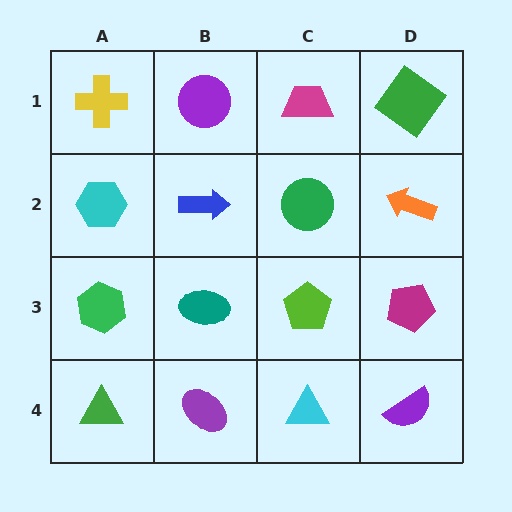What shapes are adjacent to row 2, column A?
A yellow cross (row 1, column A), a green hexagon (row 3, column A), a blue arrow (row 2, column B).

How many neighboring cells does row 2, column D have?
3.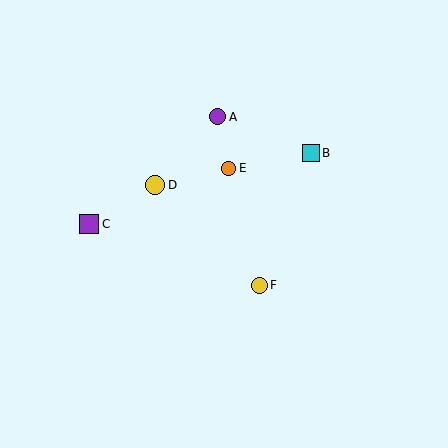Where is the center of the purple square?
The center of the purple square is at (89, 224).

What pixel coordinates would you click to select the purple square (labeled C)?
Click at (89, 224) to select the purple square C.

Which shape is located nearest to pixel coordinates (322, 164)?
The cyan square (labeled B) at (311, 153) is nearest to that location.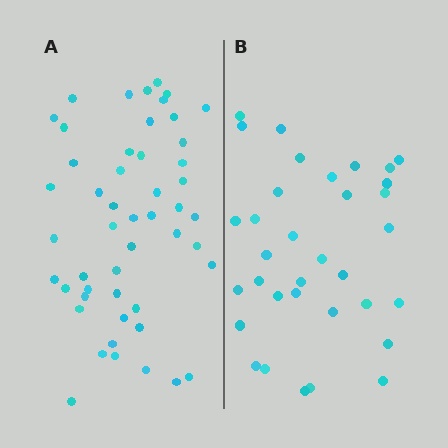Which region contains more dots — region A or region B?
Region A (the left region) has more dots.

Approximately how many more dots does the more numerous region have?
Region A has approximately 15 more dots than region B.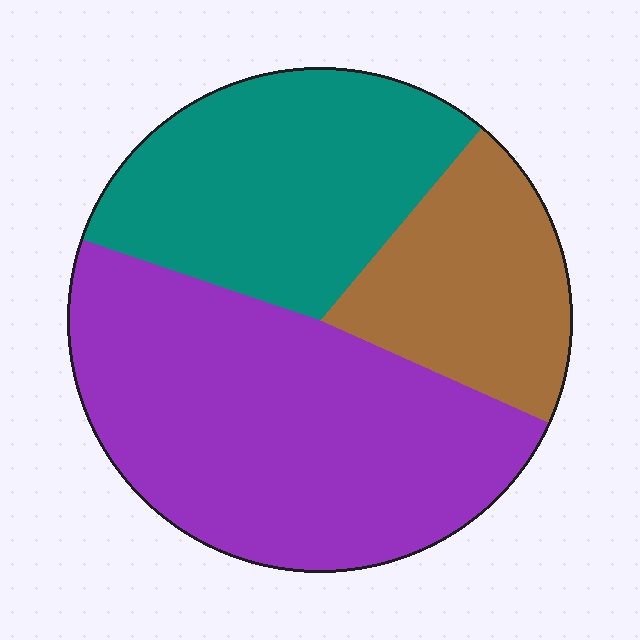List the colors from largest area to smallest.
From largest to smallest: purple, teal, brown.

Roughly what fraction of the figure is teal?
Teal covers about 30% of the figure.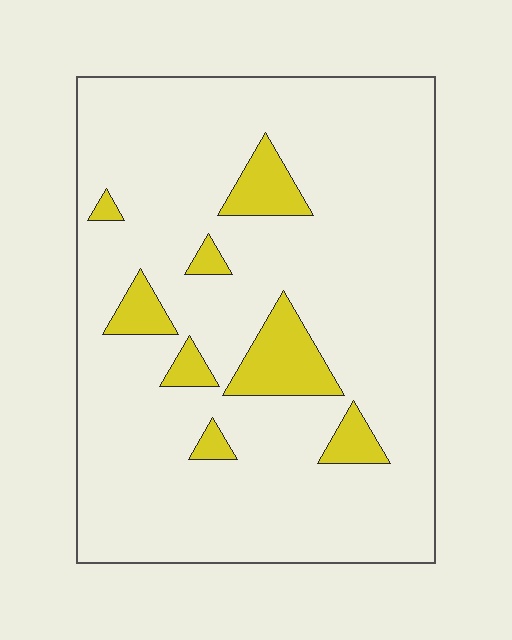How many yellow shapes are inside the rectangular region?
8.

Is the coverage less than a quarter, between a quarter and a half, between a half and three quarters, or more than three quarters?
Less than a quarter.